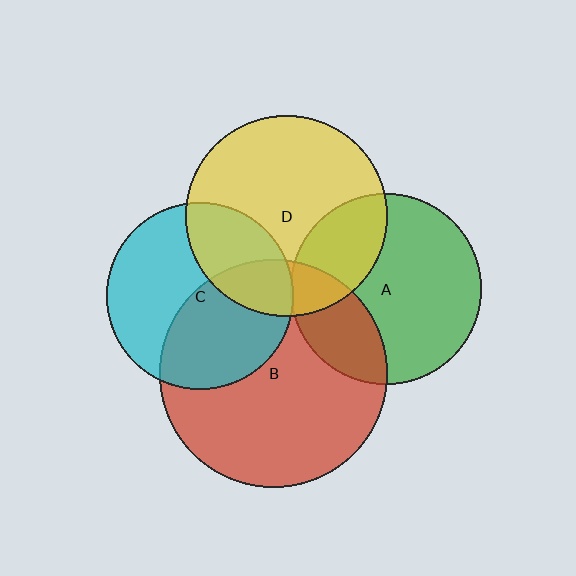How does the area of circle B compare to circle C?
Approximately 1.5 times.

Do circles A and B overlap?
Yes.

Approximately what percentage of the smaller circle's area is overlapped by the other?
Approximately 25%.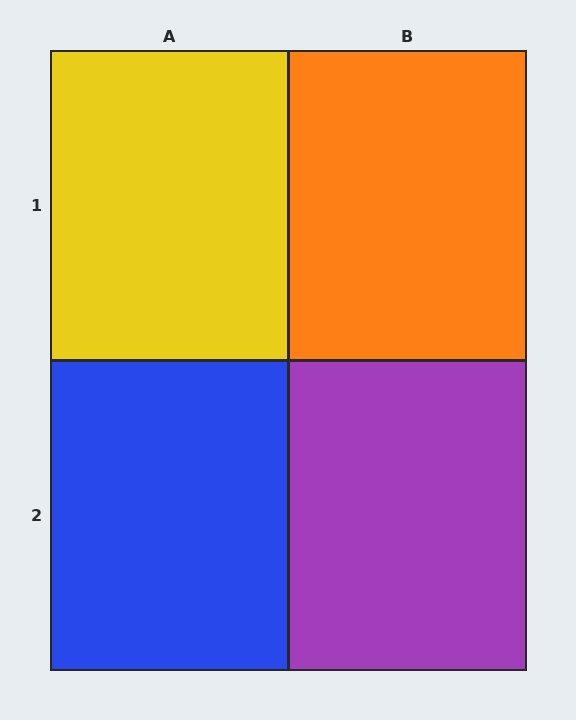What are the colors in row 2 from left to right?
Blue, purple.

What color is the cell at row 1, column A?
Yellow.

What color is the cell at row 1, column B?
Orange.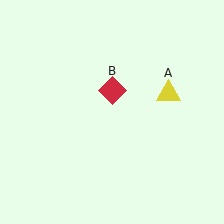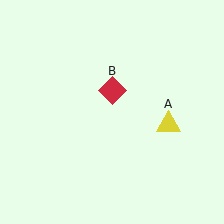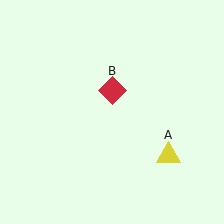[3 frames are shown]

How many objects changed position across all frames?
1 object changed position: yellow triangle (object A).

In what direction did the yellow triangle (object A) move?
The yellow triangle (object A) moved down.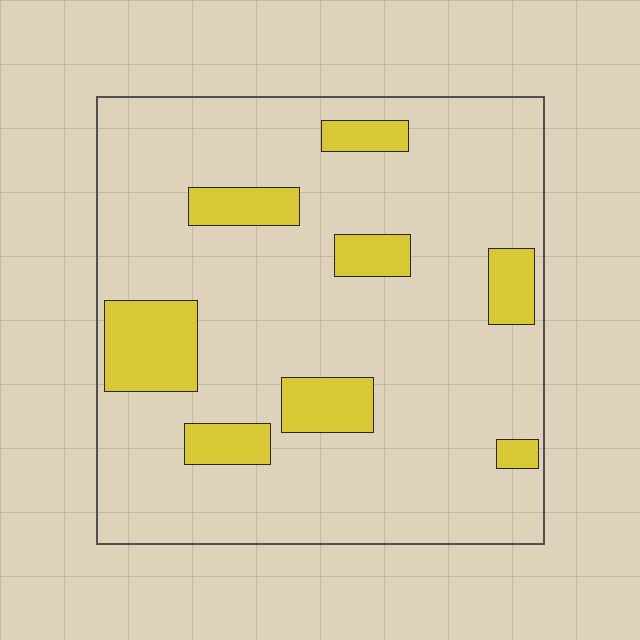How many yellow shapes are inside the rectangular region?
8.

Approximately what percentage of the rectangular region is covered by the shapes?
Approximately 15%.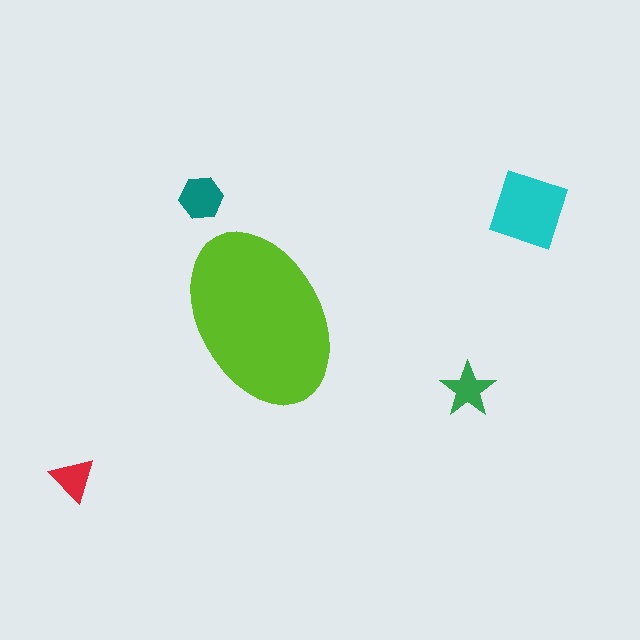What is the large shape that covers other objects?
A lime ellipse.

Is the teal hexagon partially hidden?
No, the teal hexagon is fully visible.